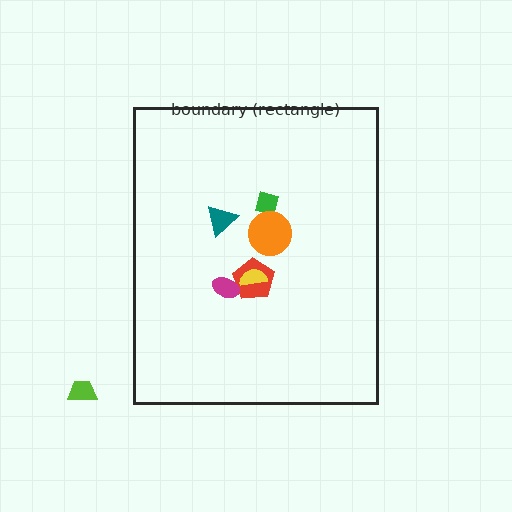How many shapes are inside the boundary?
6 inside, 1 outside.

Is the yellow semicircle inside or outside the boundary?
Inside.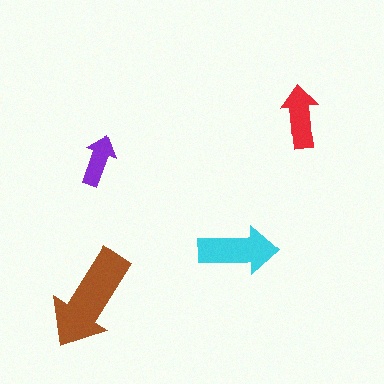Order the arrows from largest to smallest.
the brown one, the cyan one, the red one, the purple one.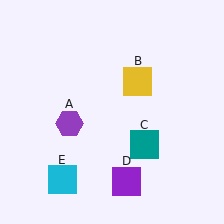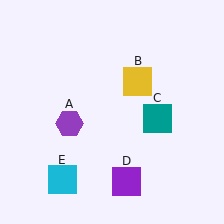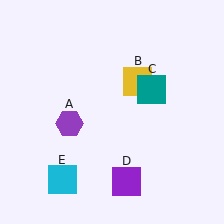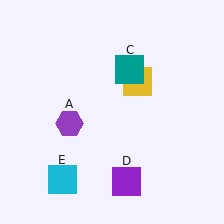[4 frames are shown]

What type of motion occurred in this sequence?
The teal square (object C) rotated counterclockwise around the center of the scene.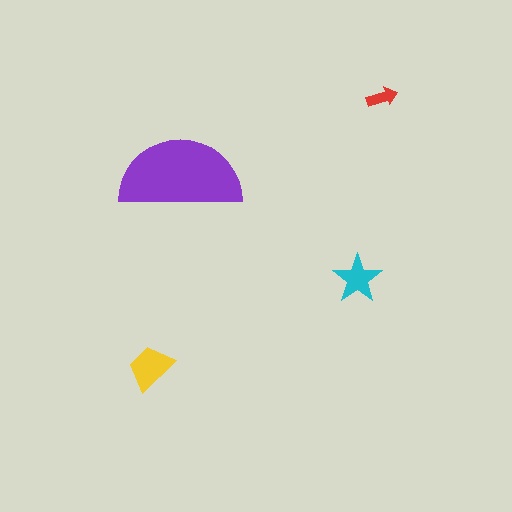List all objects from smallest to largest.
The red arrow, the cyan star, the yellow trapezoid, the purple semicircle.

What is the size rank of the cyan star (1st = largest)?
3rd.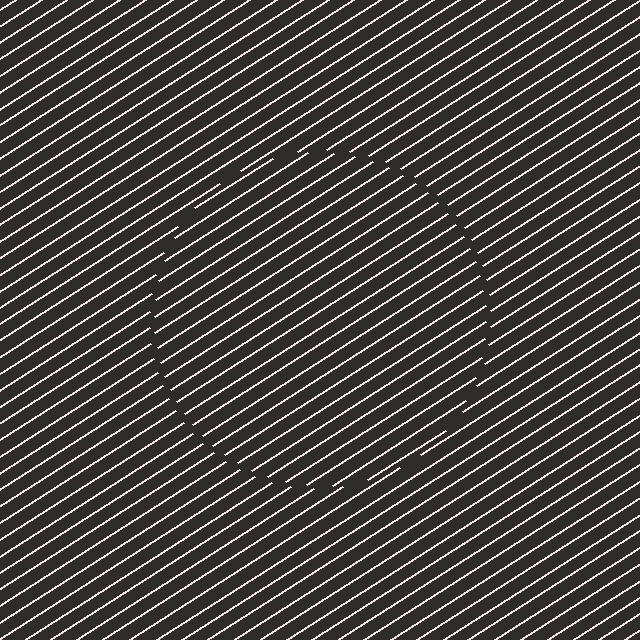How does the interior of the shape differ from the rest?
The interior of the shape contains the same grating, shifted by half a period — the contour is defined by the phase discontinuity where line-ends from the inner and outer gratings abut.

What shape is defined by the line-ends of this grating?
An illusory circle. The interior of the shape contains the same grating, shifted by half a period — the contour is defined by the phase discontinuity where line-ends from the inner and outer gratings abut.